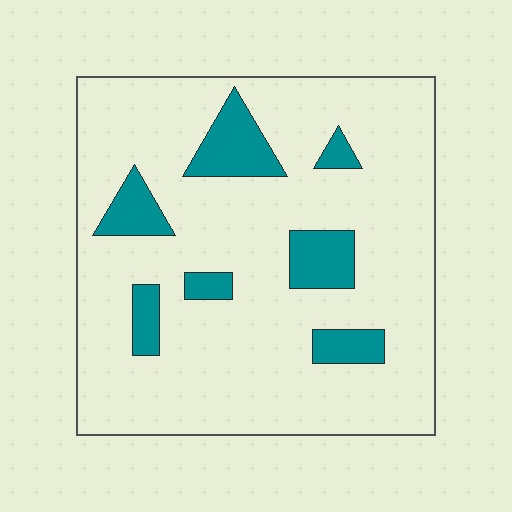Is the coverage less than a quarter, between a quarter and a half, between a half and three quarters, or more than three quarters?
Less than a quarter.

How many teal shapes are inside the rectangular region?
7.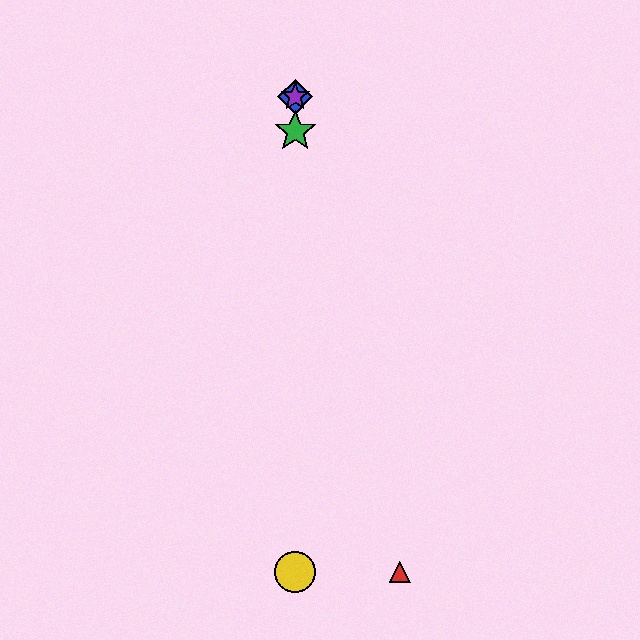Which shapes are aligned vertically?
The blue diamond, the green star, the yellow circle, the purple star are aligned vertically.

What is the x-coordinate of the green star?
The green star is at x≈295.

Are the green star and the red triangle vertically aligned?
No, the green star is at x≈295 and the red triangle is at x≈400.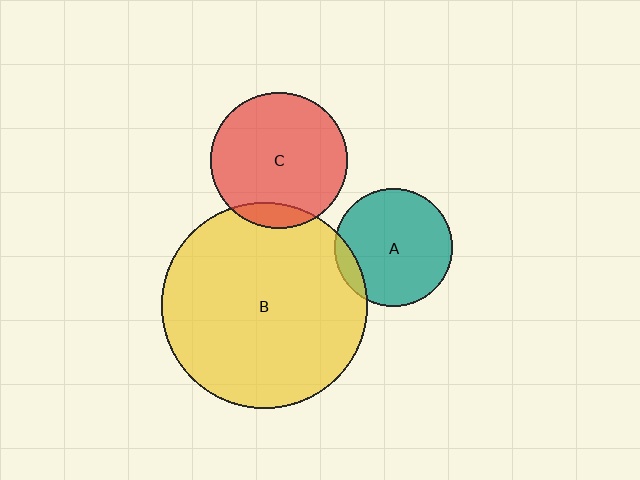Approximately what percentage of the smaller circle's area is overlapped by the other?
Approximately 10%.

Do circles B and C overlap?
Yes.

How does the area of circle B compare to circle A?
Approximately 3.0 times.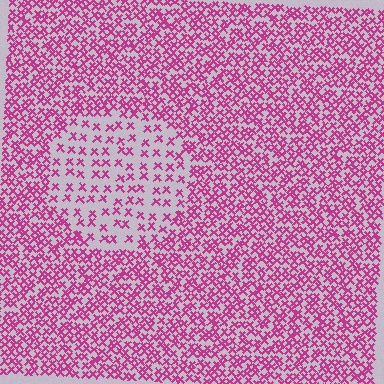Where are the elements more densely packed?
The elements are more densely packed outside the circle boundary.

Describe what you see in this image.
The image contains small magenta elements arranged at two different densities. A circle-shaped region is visible where the elements are less densely packed than the surrounding area.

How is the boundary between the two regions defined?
The boundary is defined by a change in element density (approximately 2.3x ratio). All elements are the same color, size, and shape.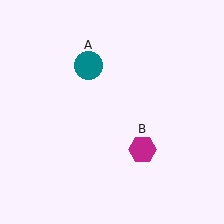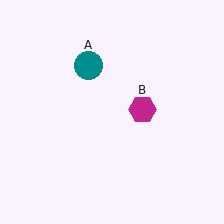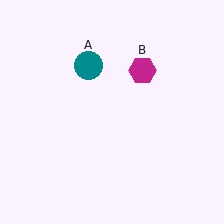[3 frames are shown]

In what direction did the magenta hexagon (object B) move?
The magenta hexagon (object B) moved up.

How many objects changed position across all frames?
1 object changed position: magenta hexagon (object B).